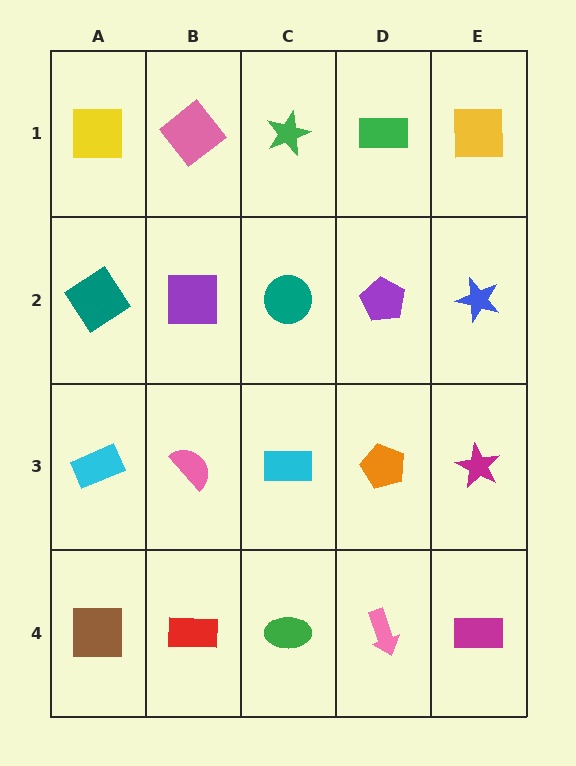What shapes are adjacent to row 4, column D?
An orange pentagon (row 3, column D), a green ellipse (row 4, column C), a magenta rectangle (row 4, column E).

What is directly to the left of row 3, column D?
A cyan rectangle.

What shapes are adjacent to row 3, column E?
A blue star (row 2, column E), a magenta rectangle (row 4, column E), an orange pentagon (row 3, column D).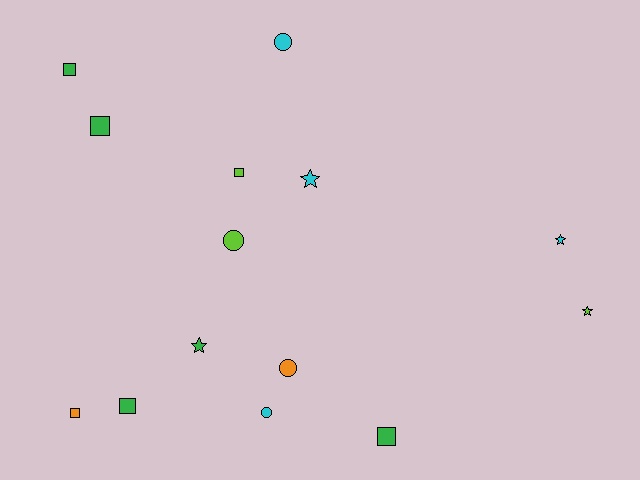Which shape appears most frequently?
Square, with 6 objects.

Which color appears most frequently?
Green, with 5 objects.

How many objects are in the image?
There are 14 objects.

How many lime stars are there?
There is 1 lime star.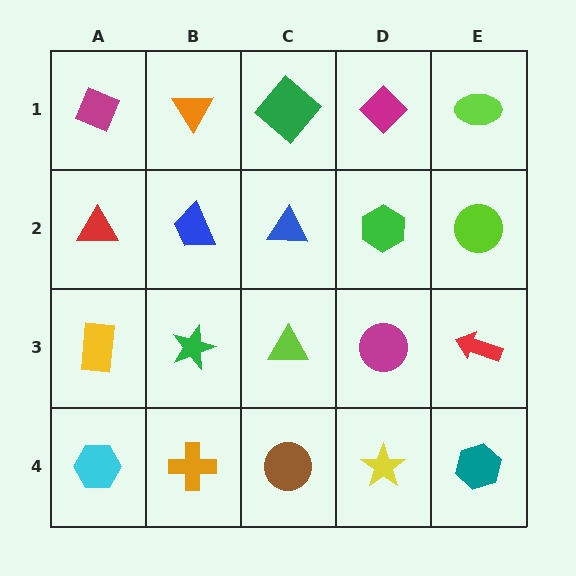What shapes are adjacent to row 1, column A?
A red triangle (row 2, column A), an orange triangle (row 1, column B).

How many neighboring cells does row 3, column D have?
4.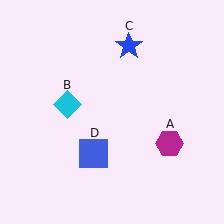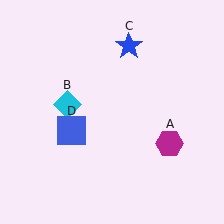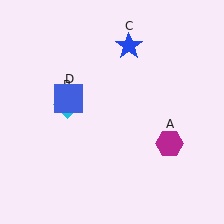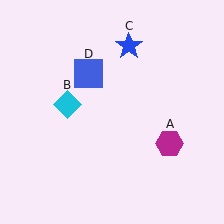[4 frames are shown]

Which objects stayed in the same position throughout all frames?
Magenta hexagon (object A) and cyan diamond (object B) and blue star (object C) remained stationary.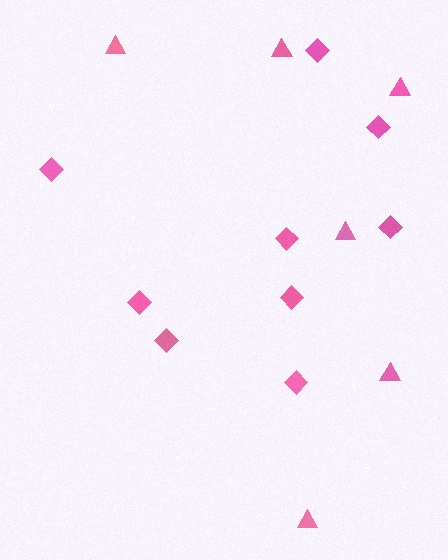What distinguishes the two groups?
There are 2 groups: one group of triangles (6) and one group of diamonds (9).